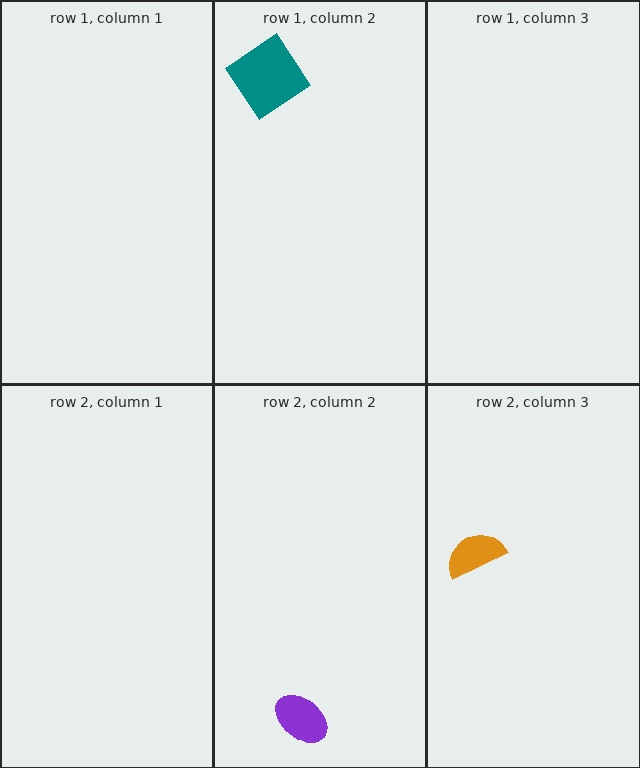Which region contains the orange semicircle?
The row 2, column 3 region.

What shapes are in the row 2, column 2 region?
The purple ellipse.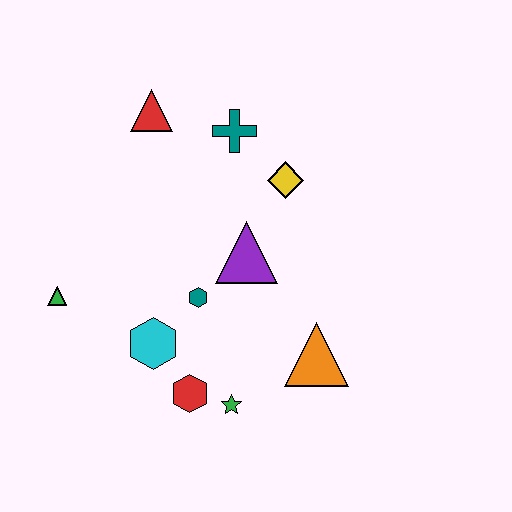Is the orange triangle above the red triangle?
No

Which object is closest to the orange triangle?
The green star is closest to the orange triangle.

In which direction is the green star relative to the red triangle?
The green star is below the red triangle.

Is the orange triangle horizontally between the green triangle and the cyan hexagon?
No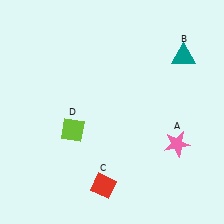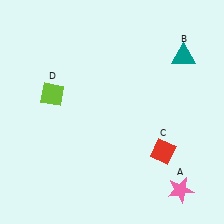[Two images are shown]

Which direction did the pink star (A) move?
The pink star (A) moved down.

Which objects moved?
The objects that moved are: the pink star (A), the red diamond (C), the lime diamond (D).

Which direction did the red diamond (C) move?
The red diamond (C) moved right.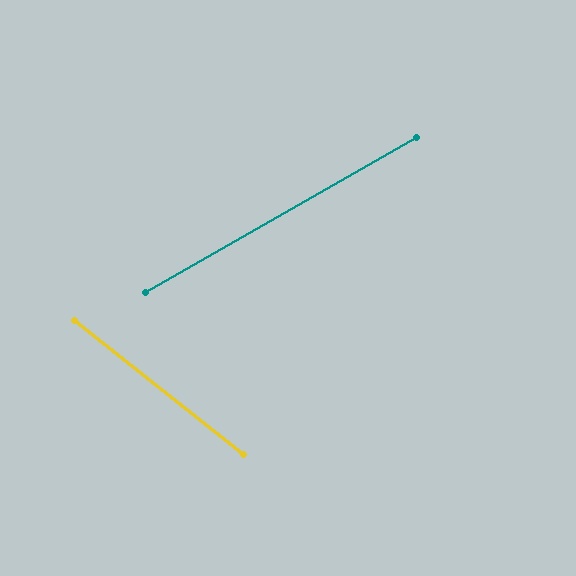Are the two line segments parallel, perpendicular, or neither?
Neither parallel nor perpendicular — they differ by about 68°.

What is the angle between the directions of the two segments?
Approximately 68 degrees.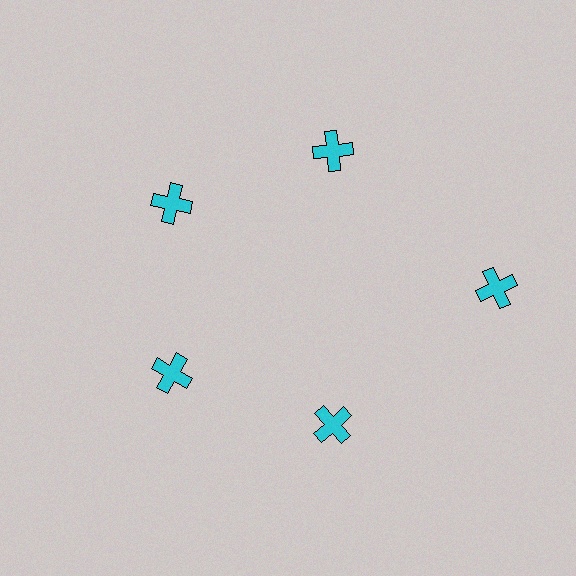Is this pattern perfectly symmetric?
No. The 5 cyan crosses are arranged in a ring, but one element near the 3 o'clock position is pushed outward from the center, breaking the 5-fold rotational symmetry.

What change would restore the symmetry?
The symmetry would be restored by moving it inward, back onto the ring so that all 5 crosses sit at equal angles and equal distance from the center.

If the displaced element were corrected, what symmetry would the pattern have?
It would have 5-fold rotational symmetry — the pattern would map onto itself every 72 degrees.